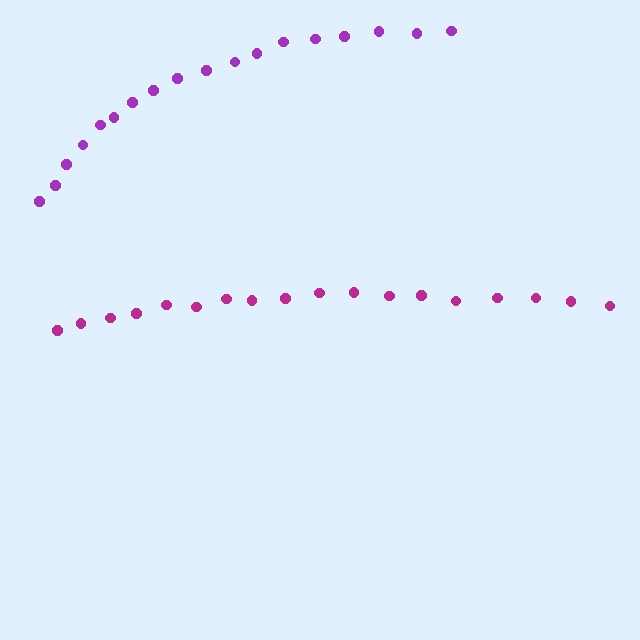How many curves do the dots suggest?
There are 2 distinct paths.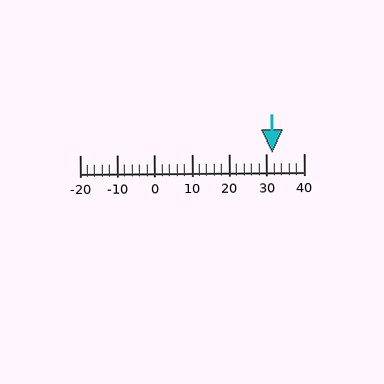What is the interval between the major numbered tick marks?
The major tick marks are spaced 10 units apart.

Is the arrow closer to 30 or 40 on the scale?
The arrow is closer to 30.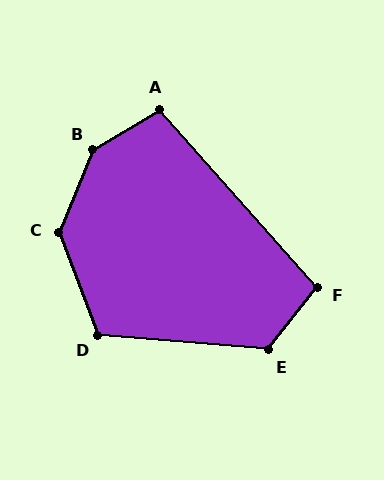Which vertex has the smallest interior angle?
F, at approximately 101 degrees.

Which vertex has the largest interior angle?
B, at approximately 144 degrees.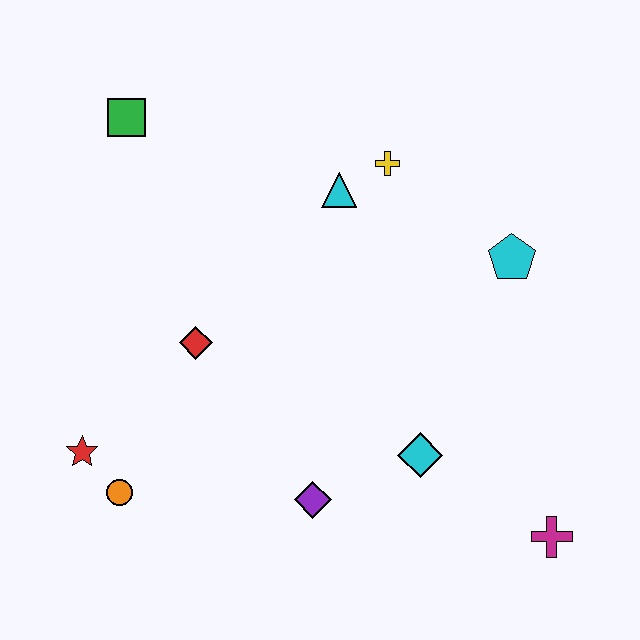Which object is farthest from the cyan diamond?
The green square is farthest from the cyan diamond.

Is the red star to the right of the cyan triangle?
No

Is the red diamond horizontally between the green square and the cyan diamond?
Yes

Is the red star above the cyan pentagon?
No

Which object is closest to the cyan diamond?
The purple diamond is closest to the cyan diamond.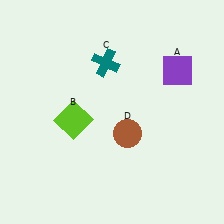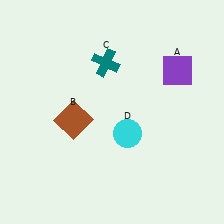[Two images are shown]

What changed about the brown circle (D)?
In Image 1, D is brown. In Image 2, it changed to cyan.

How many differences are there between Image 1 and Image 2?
There are 2 differences between the two images.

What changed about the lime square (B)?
In Image 1, B is lime. In Image 2, it changed to brown.